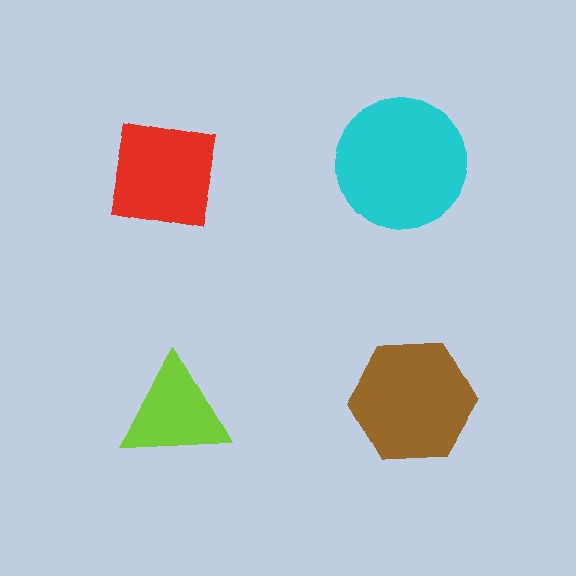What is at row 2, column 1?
A lime triangle.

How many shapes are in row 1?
2 shapes.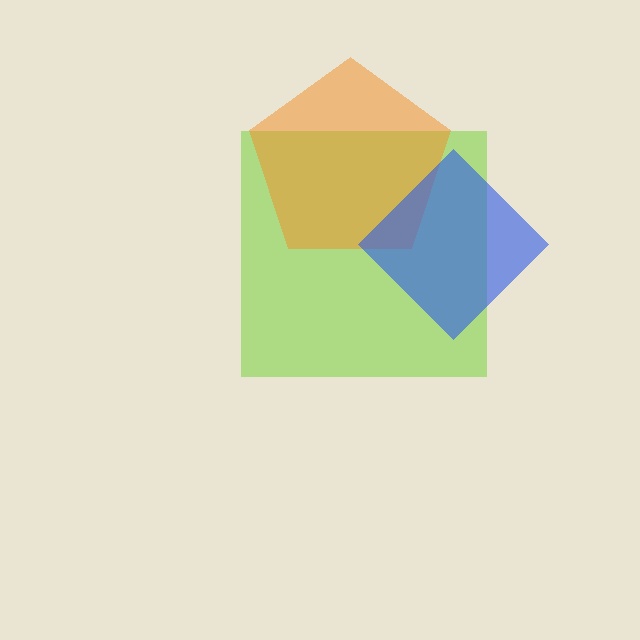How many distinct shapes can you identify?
There are 3 distinct shapes: a lime square, an orange pentagon, a blue diamond.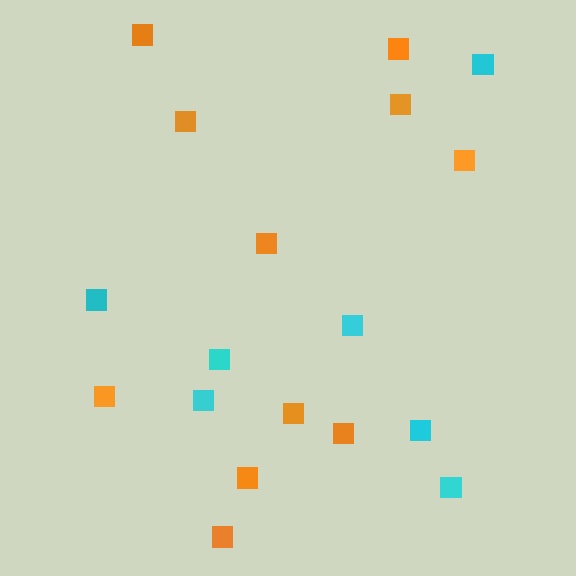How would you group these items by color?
There are 2 groups: one group of orange squares (11) and one group of cyan squares (7).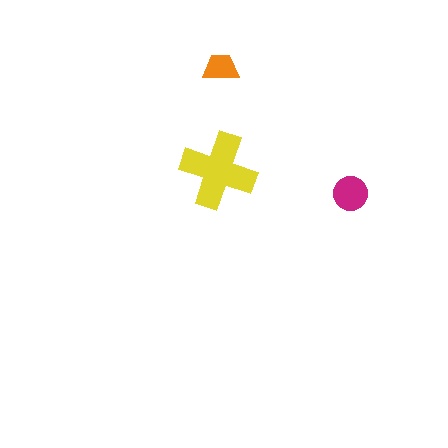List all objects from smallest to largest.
The orange trapezoid, the magenta circle, the yellow cross.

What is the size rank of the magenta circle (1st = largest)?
2nd.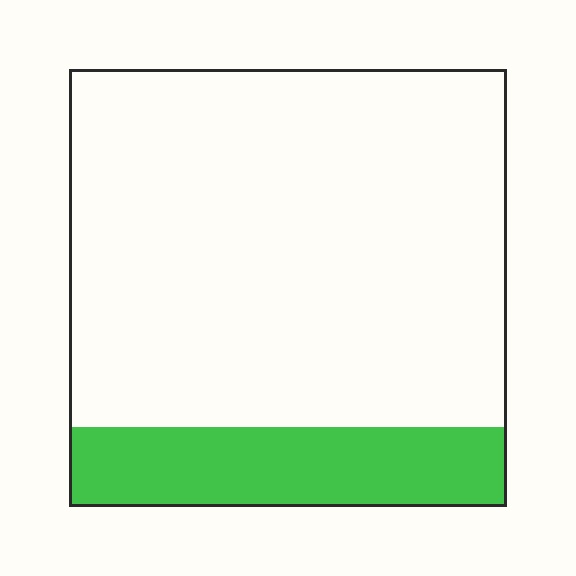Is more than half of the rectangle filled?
No.